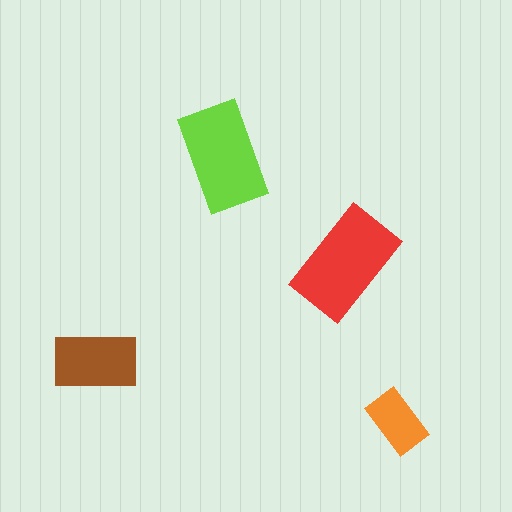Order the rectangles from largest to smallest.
the red one, the lime one, the brown one, the orange one.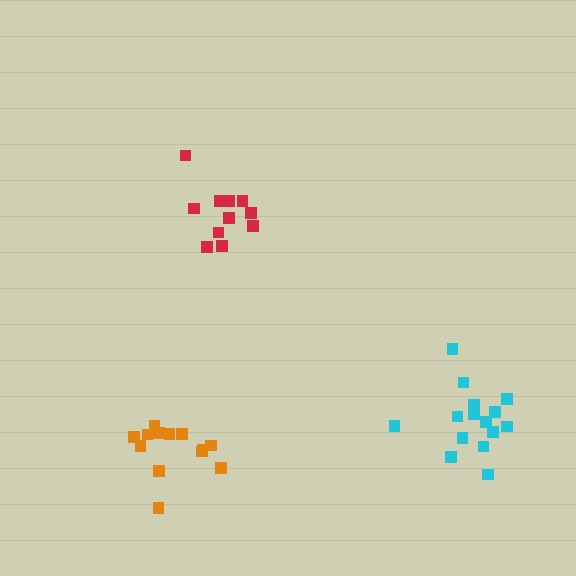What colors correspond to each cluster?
The clusters are colored: red, cyan, orange.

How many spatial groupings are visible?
There are 3 spatial groupings.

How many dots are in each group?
Group 1: 11 dots, Group 2: 15 dots, Group 3: 14 dots (40 total).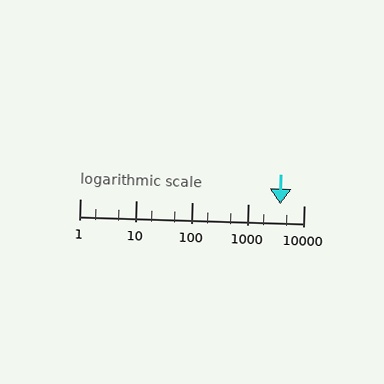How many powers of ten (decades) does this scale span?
The scale spans 4 decades, from 1 to 10000.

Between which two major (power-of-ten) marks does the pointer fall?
The pointer is between 1000 and 10000.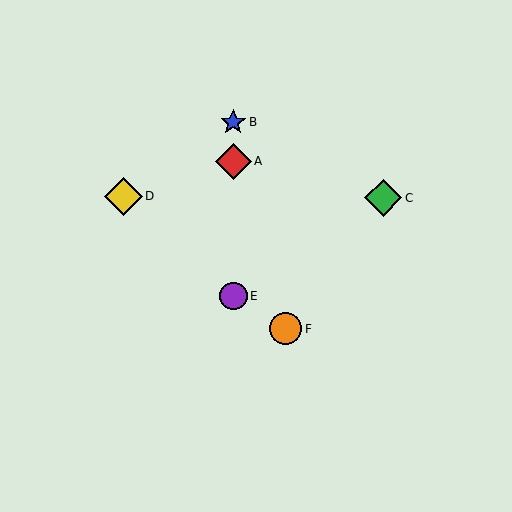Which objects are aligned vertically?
Objects A, B, E are aligned vertically.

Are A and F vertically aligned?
No, A is at x≈233 and F is at x≈286.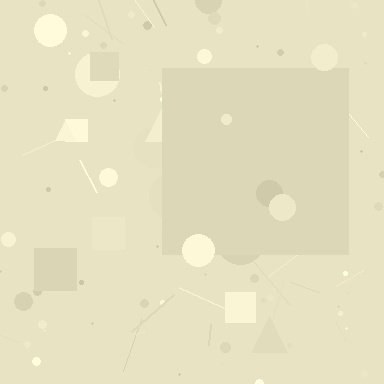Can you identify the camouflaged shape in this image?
The camouflaged shape is a square.